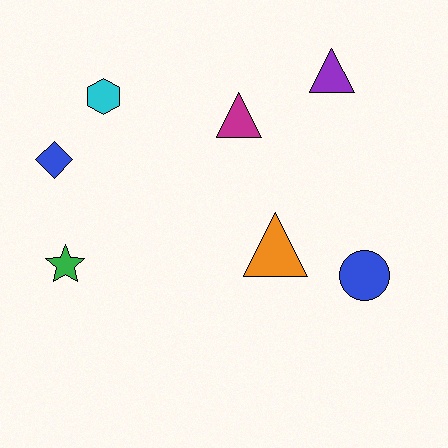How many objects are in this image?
There are 7 objects.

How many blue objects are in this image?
There are 2 blue objects.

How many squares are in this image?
There are no squares.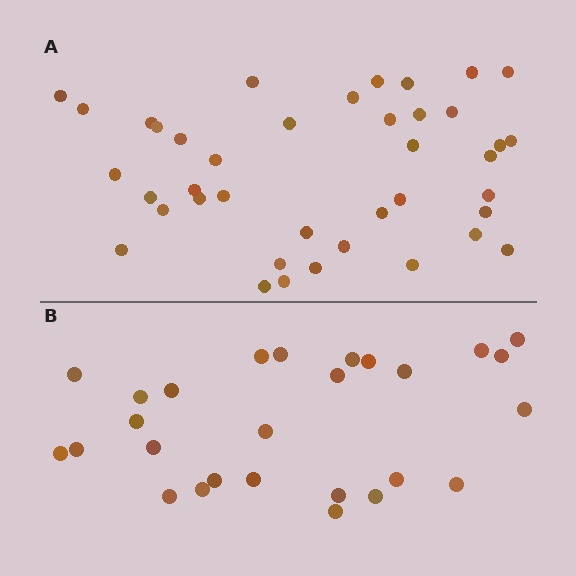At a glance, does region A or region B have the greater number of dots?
Region A (the top region) has more dots.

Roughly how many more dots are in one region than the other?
Region A has approximately 15 more dots than region B.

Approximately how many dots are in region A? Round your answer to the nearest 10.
About 40 dots.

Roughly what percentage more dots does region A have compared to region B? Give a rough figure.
About 50% more.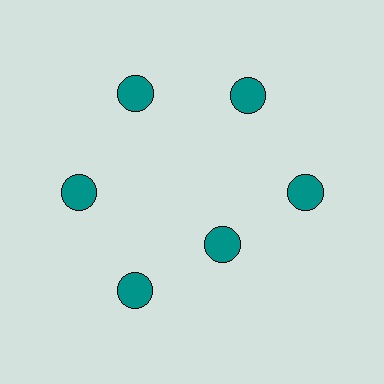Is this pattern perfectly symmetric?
No. The 6 teal circles are arranged in a ring, but one element near the 5 o'clock position is pulled inward toward the center, breaking the 6-fold rotational symmetry.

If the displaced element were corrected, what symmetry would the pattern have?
It would have 6-fold rotational symmetry — the pattern would map onto itself every 60 degrees.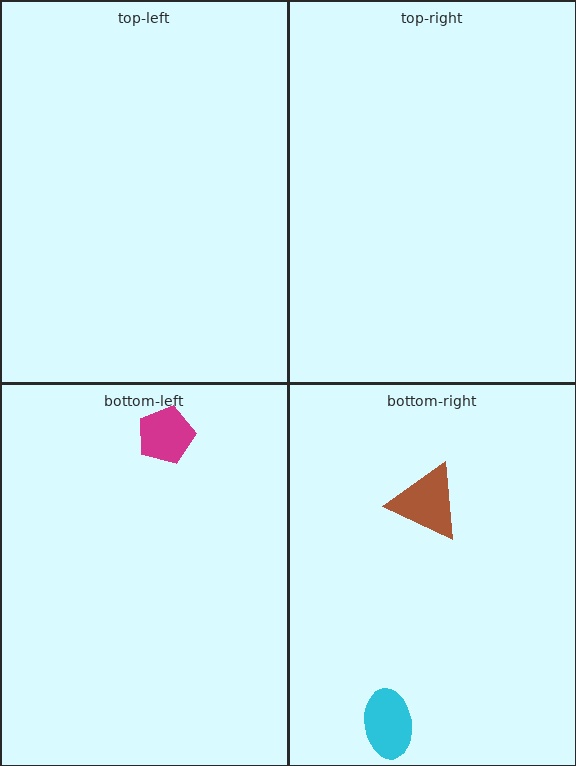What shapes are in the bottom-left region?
The magenta pentagon.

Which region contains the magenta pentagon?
The bottom-left region.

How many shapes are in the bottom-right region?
2.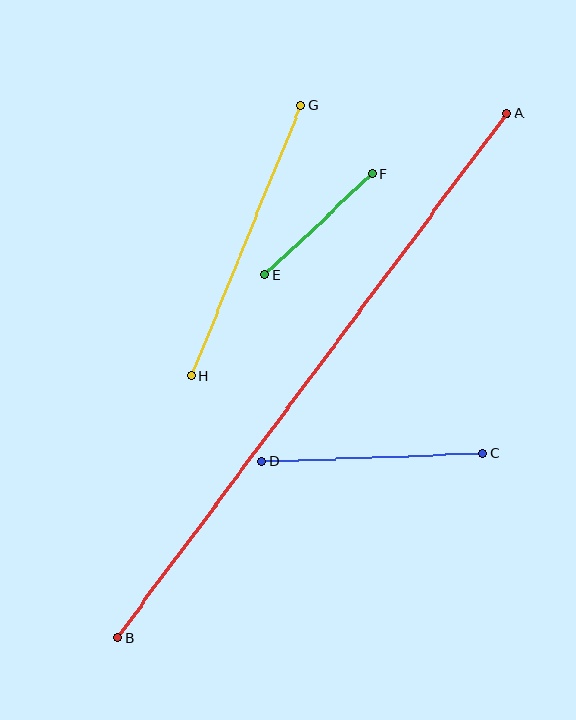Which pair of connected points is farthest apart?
Points A and B are farthest apart.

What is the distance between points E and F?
The distance is approximately 147 pixels.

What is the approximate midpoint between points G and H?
The midpoint is at approximately (246, 241) pixels.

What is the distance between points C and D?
The distance is approximately 221 pixels.